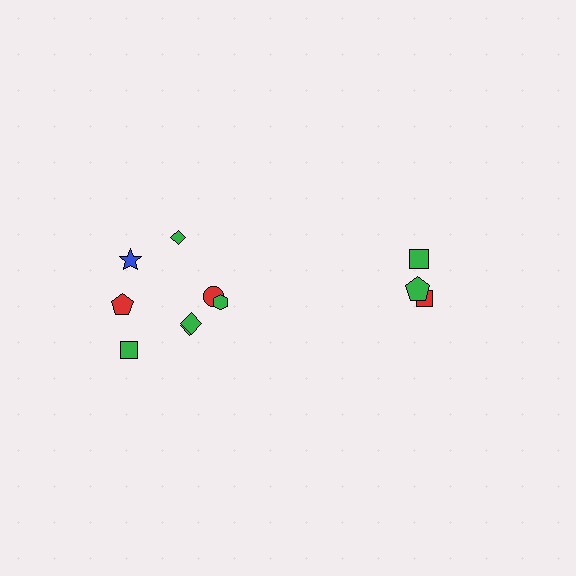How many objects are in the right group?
There are 3 objects.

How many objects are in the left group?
There are 8 objects.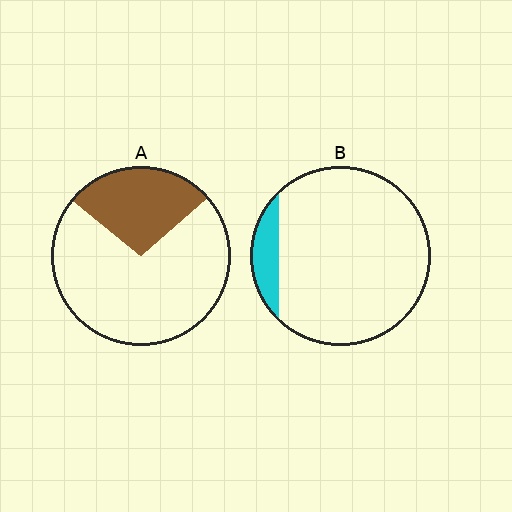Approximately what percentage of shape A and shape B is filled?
A is approximately 30% and B is approximately 10%.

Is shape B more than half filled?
No.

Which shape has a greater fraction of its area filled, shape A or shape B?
Shape A.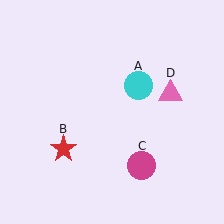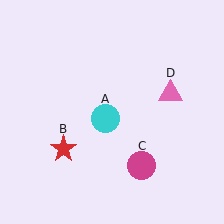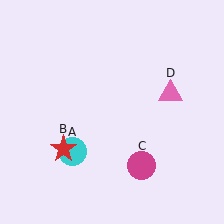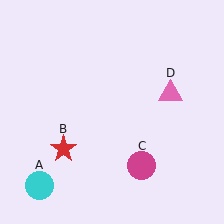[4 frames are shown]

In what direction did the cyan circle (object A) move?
The cyan circle (object A) moved down and to the left.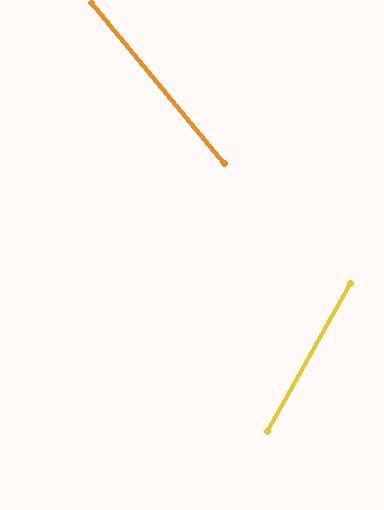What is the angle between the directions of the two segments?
Approximately 69 degrees.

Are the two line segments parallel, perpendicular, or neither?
Neither parallel nor perpendicular — they differ by about 69°.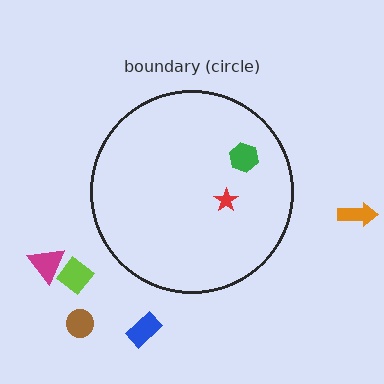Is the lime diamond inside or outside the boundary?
Outside.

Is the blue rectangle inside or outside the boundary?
Outside.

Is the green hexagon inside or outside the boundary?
Inside.